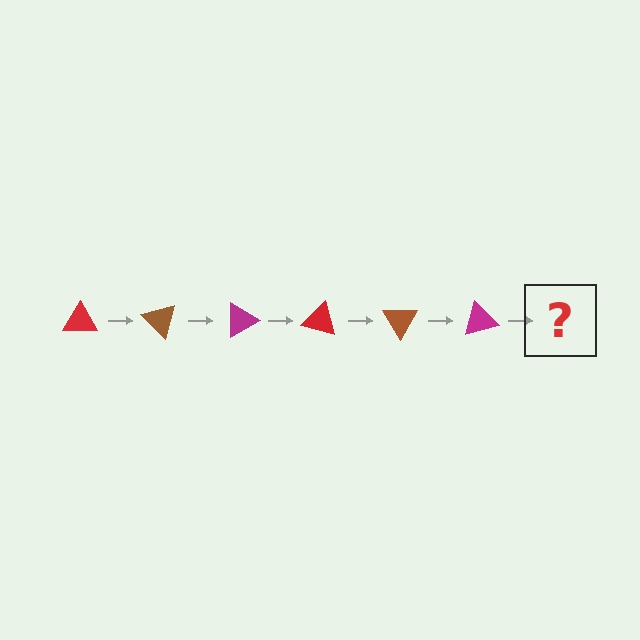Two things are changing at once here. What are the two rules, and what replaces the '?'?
The two rules are that it rotates 45 degrees each step and the color cycles through red, brown, and magenta. The '?' should be a red triangle, rotated 270 degrees from the start.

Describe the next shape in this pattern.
It should be a red triangle, rotated 270 degrees from the start.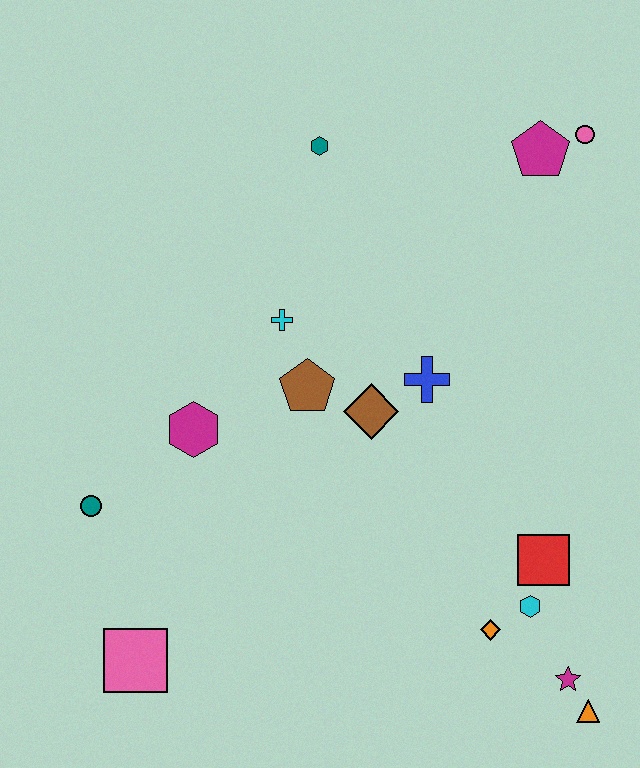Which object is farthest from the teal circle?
The pink circle is farthest from the teal circle.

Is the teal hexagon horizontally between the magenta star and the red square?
No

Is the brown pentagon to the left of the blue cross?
Yes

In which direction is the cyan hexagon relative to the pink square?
The cyan hexagon is to the right of the pink square.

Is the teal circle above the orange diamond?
Yes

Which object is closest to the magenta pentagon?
The pink circle is closest to the magenta pentagon.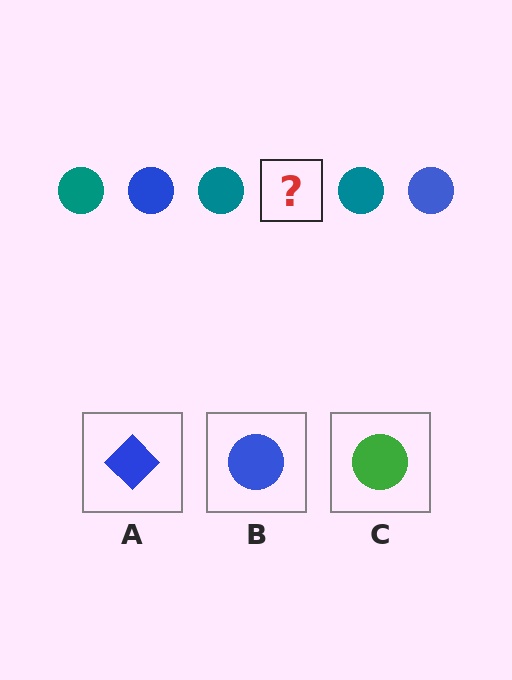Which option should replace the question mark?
Option B.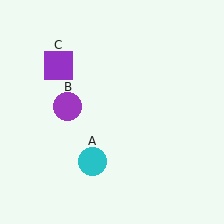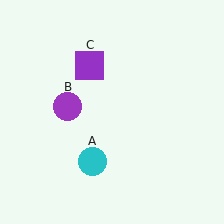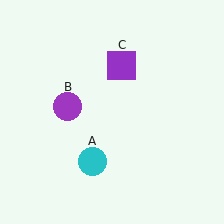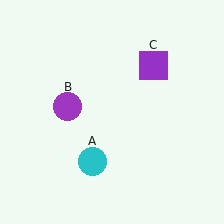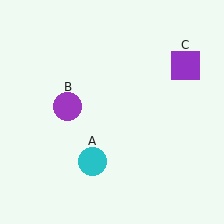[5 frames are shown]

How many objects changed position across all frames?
1 object changed position: purple square (object C).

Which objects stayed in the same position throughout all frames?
Cyan circle (object A) and purple circle (object B) remained stationary.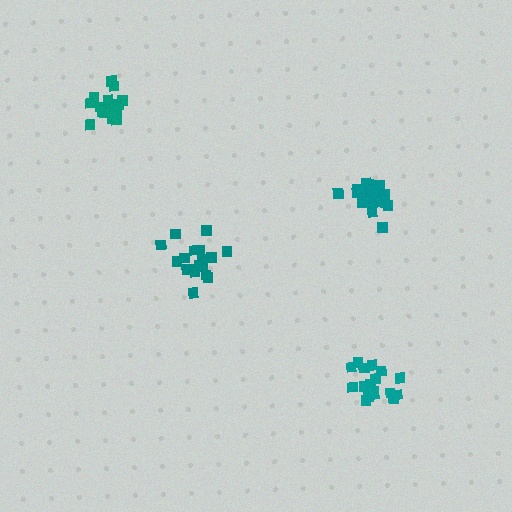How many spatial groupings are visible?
There are 4 spatial groupings.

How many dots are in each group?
Group 1: 19 dots, Group 2: 19 dots, Group 3: 20 dots, Group 4: 21 dots (79 total).